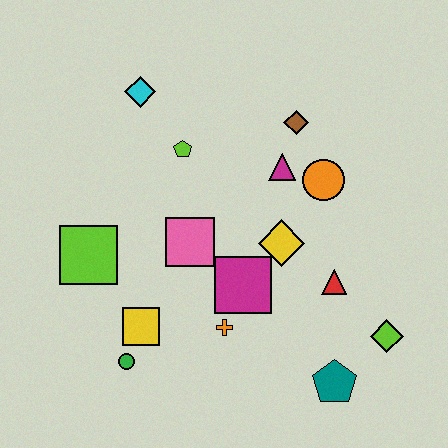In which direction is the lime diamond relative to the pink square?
The lime diamond is to the right of the pink square.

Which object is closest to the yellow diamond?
The magenta square is closest to the yellow diamond.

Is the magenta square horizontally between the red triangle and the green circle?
Yes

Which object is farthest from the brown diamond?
The green circle is farthest from the brown diamond.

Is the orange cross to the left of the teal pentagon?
Yes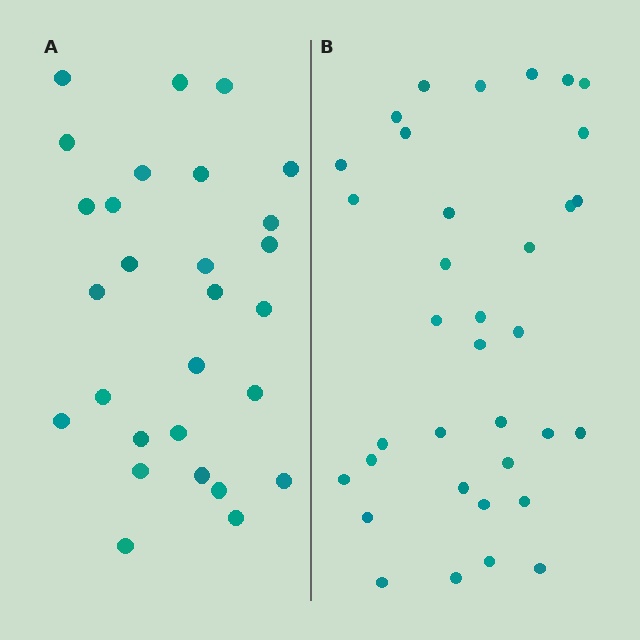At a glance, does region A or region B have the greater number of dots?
Region B (the right region) has more dots.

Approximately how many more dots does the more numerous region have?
Region B has roughly 8 or so more dots than region A.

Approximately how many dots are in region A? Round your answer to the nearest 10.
About 30 dots. (The exact count is 28, which rounds to 30.)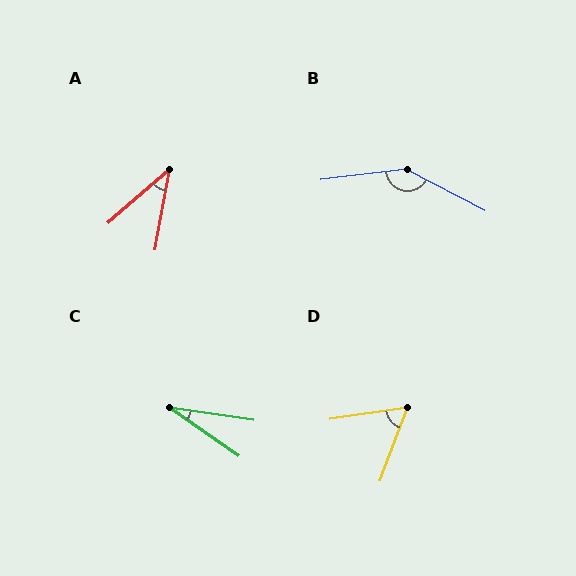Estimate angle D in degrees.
Approximately 61 degrees.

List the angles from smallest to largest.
C (26°), A (39°), D (61°), B (146°).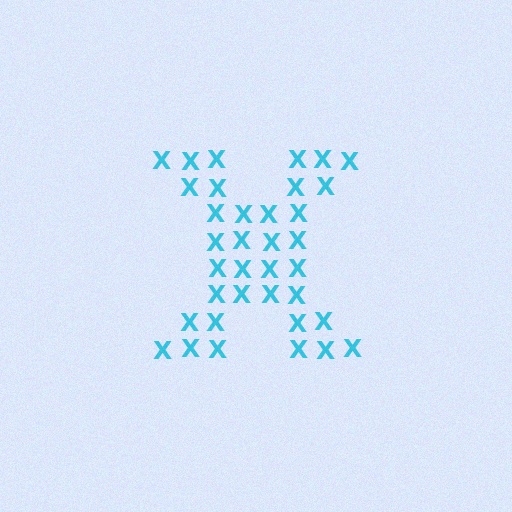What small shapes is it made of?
It is made of small letter X's.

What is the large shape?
The large shape is the letter X.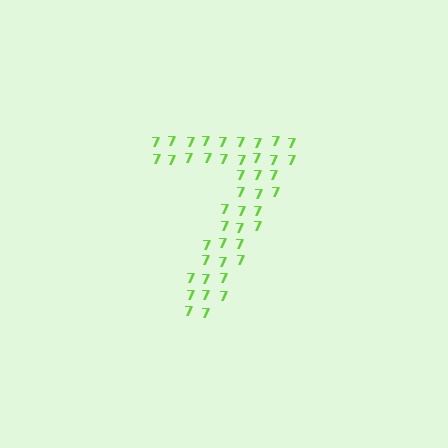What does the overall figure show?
The overall figure shows the digit 7.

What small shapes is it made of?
It is made of small digit 7's.